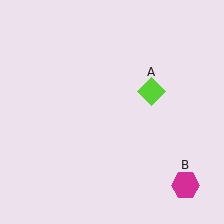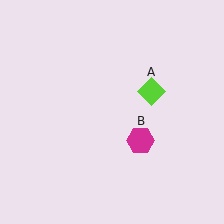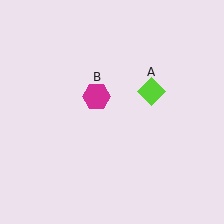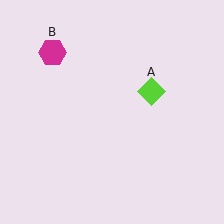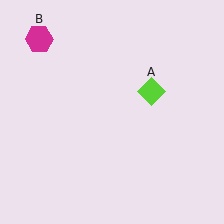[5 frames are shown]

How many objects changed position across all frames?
1 object changed position: magenta hexagon (object B).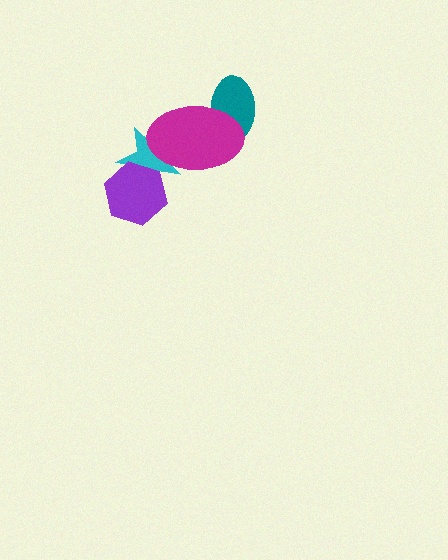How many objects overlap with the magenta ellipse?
2 objects overlap with the magenta ellipse.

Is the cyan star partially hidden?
Yes, it is partially covered by another shape.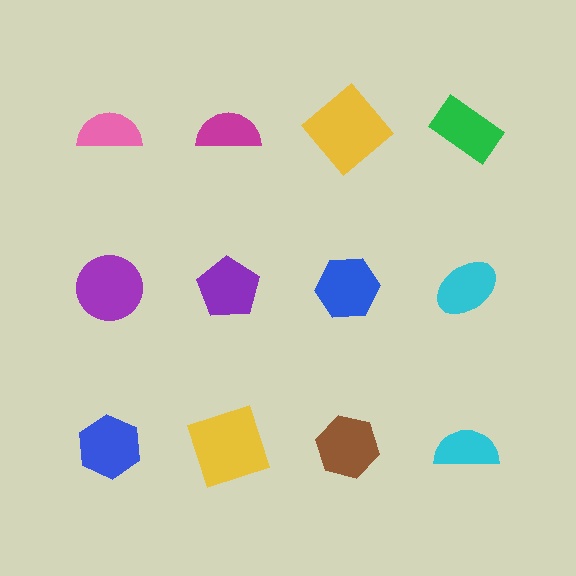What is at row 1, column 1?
A pink semicircle.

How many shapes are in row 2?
4 shapes.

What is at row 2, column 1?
A purple circle.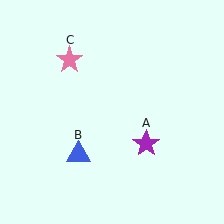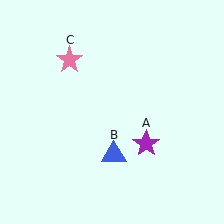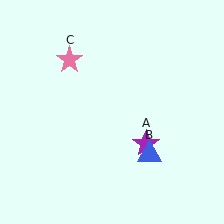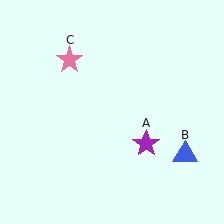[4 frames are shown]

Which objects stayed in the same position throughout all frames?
Purple star (object A) and pink star (object C) remained stationary.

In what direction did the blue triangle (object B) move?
The blue triangle (object B) moved right.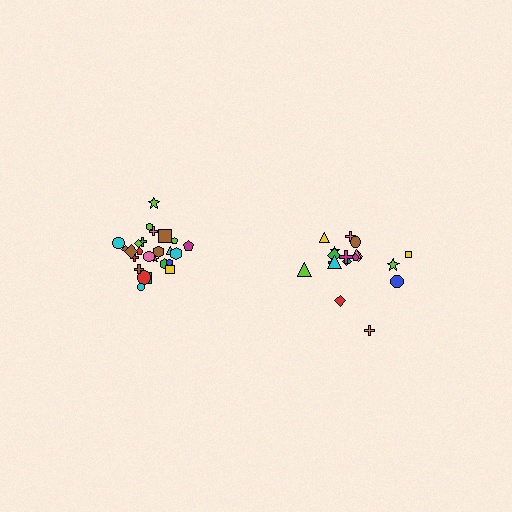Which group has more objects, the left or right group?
The left group.